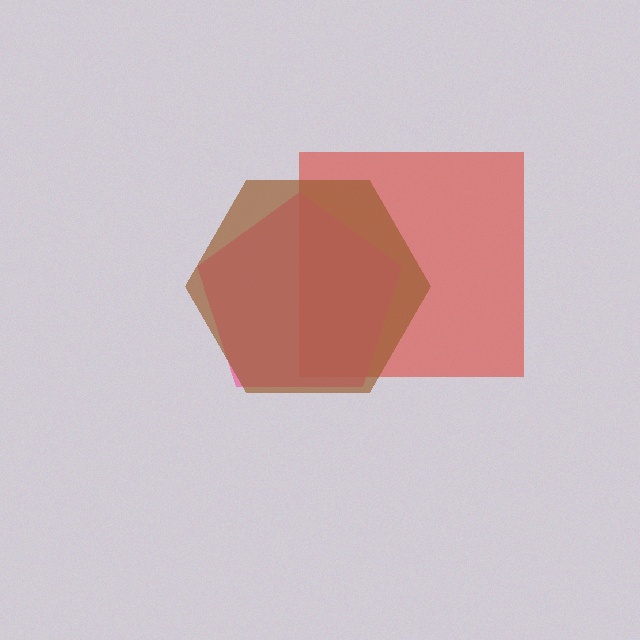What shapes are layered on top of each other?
The layered shapes are: a red square, a pink pentagon, a brown hexagon.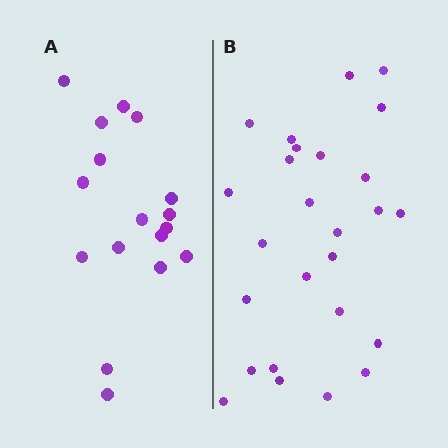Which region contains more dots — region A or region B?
Region B (the right region) has more dots.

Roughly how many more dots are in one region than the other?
Region B has roughly 8 or so more dots than region A.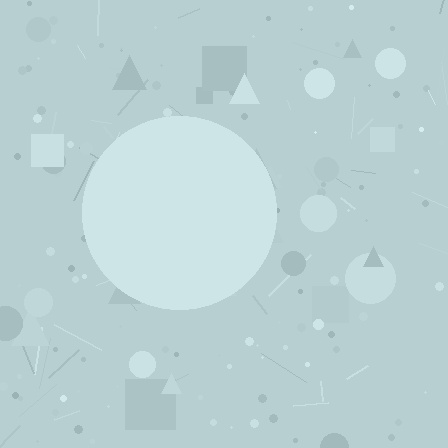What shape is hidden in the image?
A circle is hidden in the image.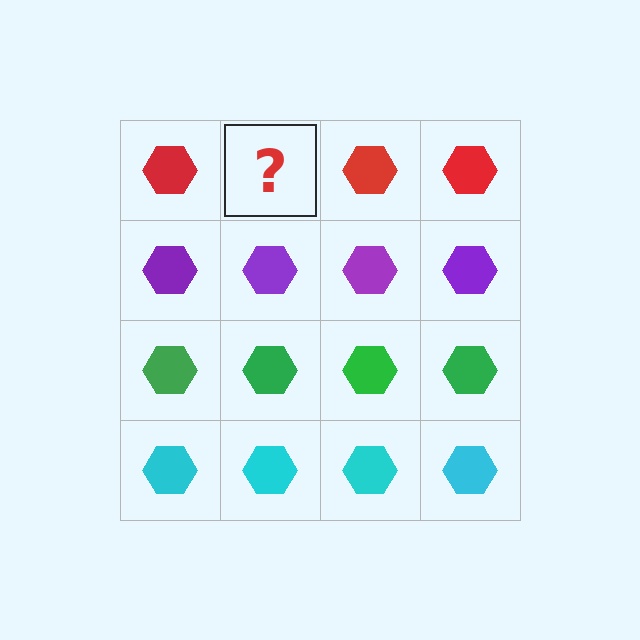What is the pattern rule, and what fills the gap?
The rule is that each row has a consistent color. The gap should be filled with a red hexagon.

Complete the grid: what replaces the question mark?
The question mark should be replaced with a red hexagon.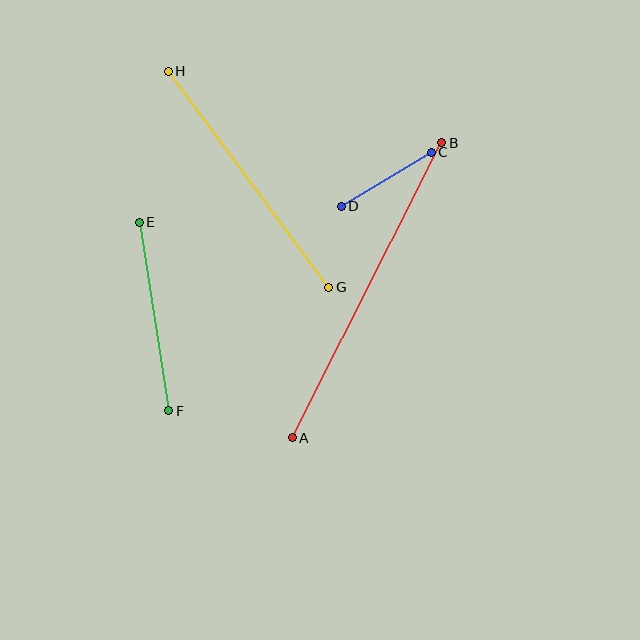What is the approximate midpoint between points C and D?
The midpoint is at approximately (386, 179) pixels.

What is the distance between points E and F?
The distance is approximately 191 pixels.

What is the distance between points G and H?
The distance is approximately 269 pixels.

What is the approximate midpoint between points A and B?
The midpoint is at approximately (367, 290) pixels.